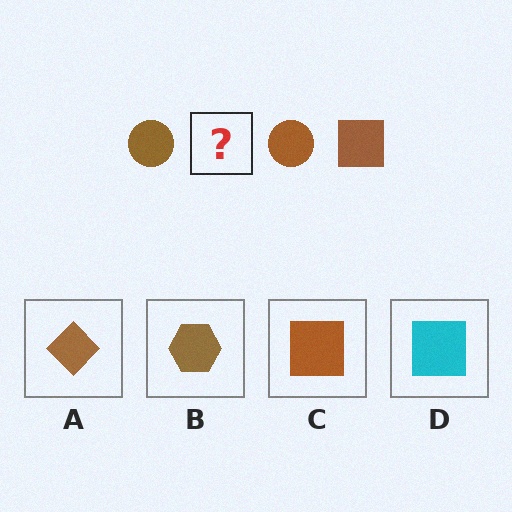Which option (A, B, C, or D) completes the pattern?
C.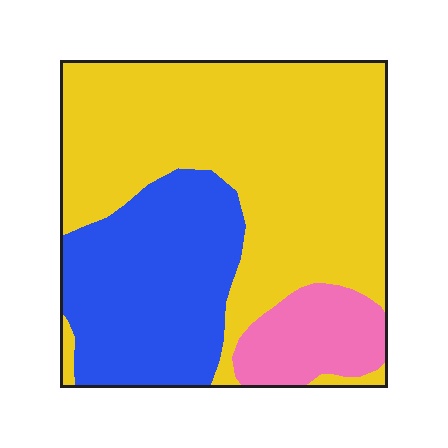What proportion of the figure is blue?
Blue covers around 30% of the figure.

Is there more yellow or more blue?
Yellow.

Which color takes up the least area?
Pink, at roughly 10%.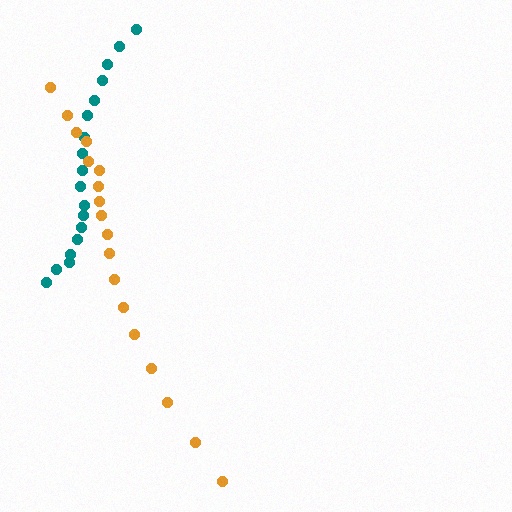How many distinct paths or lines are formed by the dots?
There are 2 distinct paths.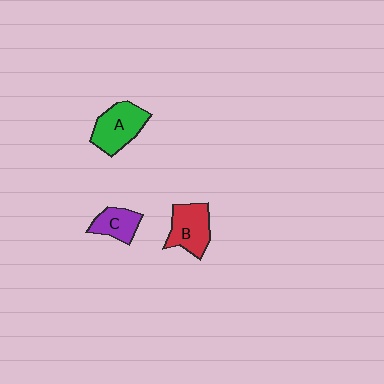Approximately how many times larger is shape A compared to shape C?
Approximately 1.5 times.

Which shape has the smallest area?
Shape C (purple).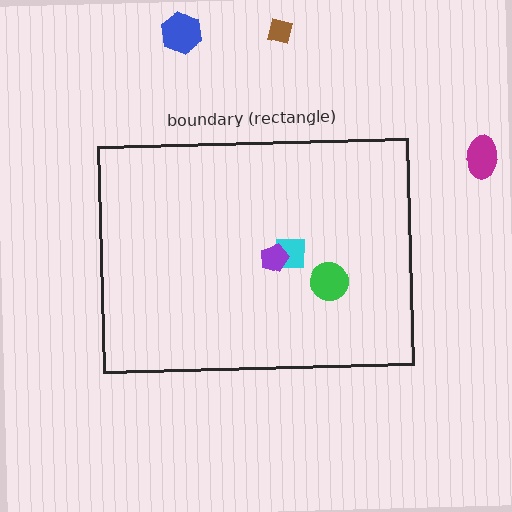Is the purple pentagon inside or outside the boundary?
Inside.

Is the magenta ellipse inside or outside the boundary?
Outside.